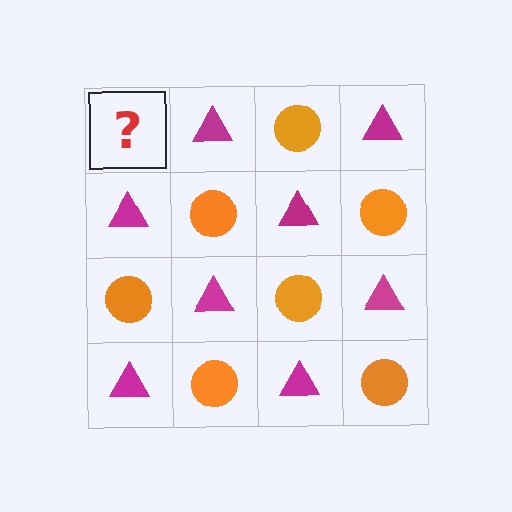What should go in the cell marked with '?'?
The missing cell should contain an orange circle.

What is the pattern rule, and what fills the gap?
The rule is that it alternates orange circle and magenta triangle in a checkerboard pattern. The gap should be filled with an orange circle.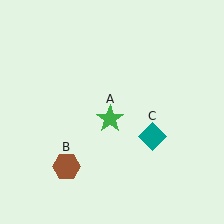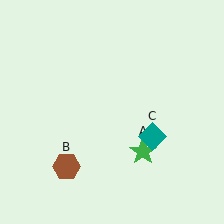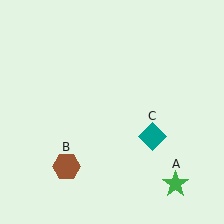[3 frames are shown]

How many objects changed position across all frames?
1 object changed position: green star (object A).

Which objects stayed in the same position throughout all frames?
Brown hexagon (object B) and teal diamond (object C) remained stationary.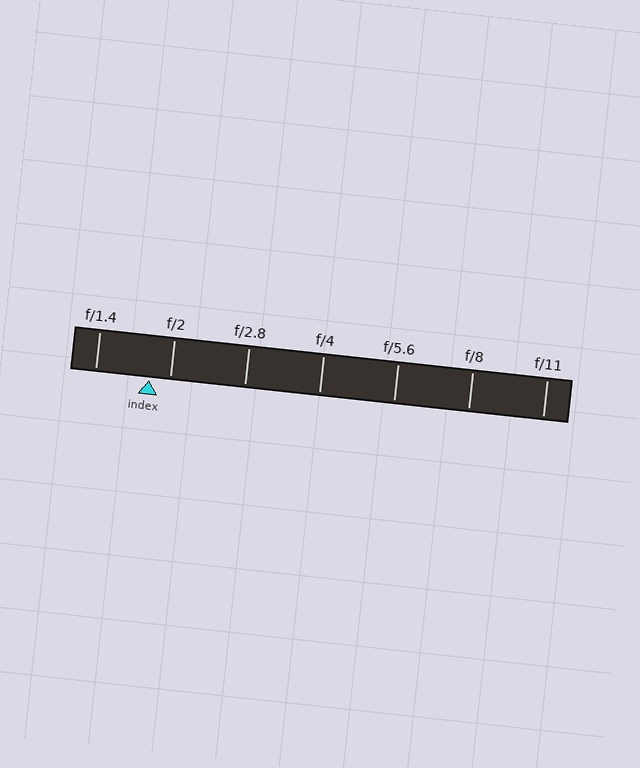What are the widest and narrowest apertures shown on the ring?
The widest aperture shown is f/1.4 and the narrowest is f/11.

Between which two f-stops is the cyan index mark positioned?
The index mark is between f/1.4 and f/2.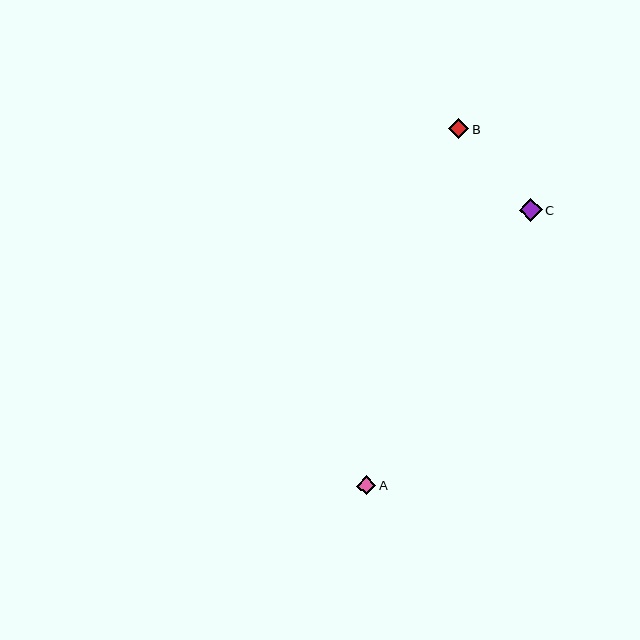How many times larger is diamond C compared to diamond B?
Diamond C is approximately 1.1 times the size of diamond B.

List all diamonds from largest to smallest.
From largest to smallest: C, B, A.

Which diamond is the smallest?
Diamond A is the smallest with a size of approximately 19 pixels.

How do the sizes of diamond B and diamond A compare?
Diamond B and diamond A are approximately the same size.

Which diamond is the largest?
Diamond C is the largest with a size of approximately 23 pixels.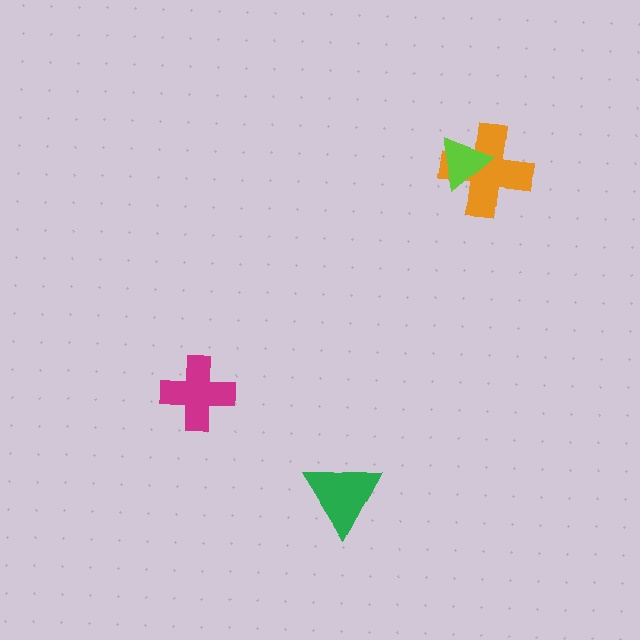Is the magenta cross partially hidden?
No, no other shape covers it.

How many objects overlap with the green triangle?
0 objects overlap with the green triangle.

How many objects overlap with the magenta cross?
0 objects overlap with the magenta cross.